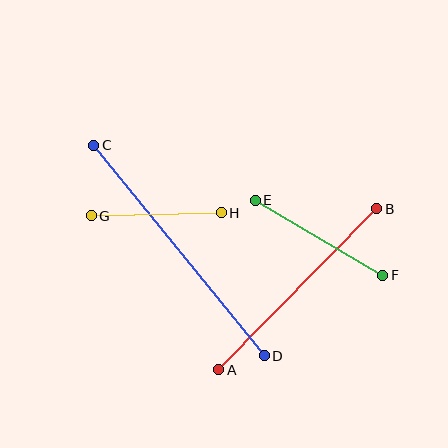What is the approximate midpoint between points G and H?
The midpoint is at approximately (156, 214) pixels.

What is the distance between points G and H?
The distance is approximately 130 pixels.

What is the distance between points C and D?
The distance is approximately 271 pixels.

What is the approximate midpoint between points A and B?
The midpoint is at approximately (298, 289) pixels.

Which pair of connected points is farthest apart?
Points C and D are farthest apart.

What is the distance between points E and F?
The distance is approximately 148 pixels.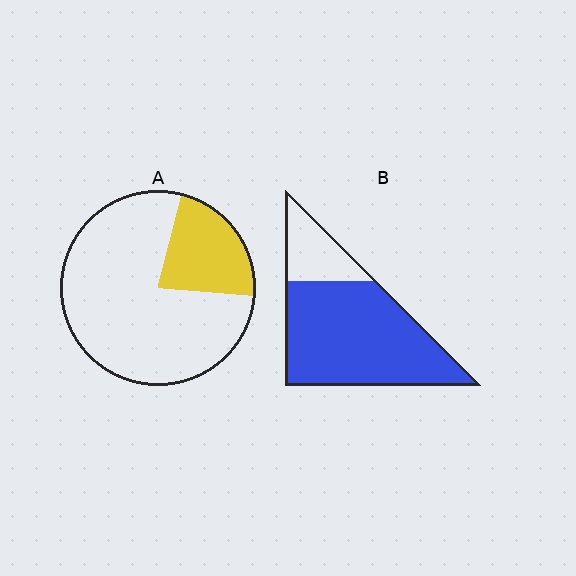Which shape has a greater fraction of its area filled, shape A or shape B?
Shape B.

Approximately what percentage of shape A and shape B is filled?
A is approximately 25% and B is approximately 80%.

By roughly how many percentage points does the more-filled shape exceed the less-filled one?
By roughly 55 percentage points (B over A).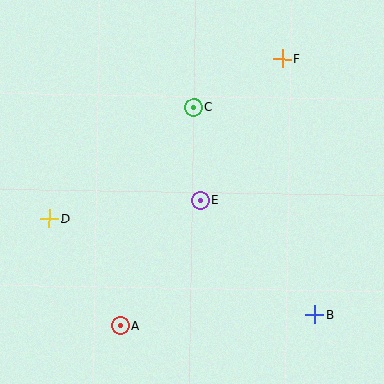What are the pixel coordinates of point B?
Point B is at (315, 315).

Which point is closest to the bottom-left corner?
Point A is closest to the bottom-left corner.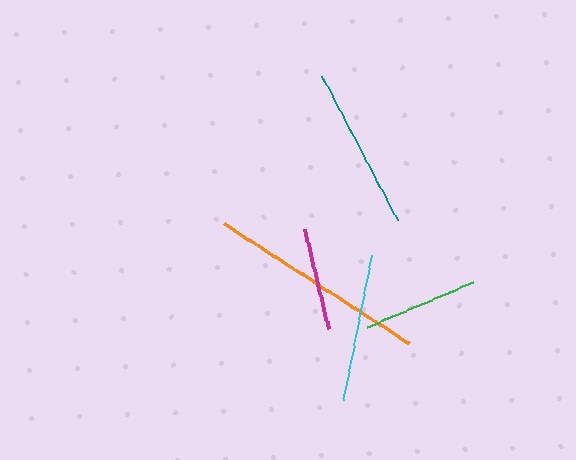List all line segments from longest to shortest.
From longest to shortest: orange, teal, cyan, green, magenta.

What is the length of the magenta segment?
The magenta segment is approximately 102 pixels long.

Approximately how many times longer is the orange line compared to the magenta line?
The orange line is approximately 2.2 times the length of the magenta line.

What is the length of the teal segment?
The teal segment is approximately 163 pixels long.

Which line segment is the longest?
The orange line is the longest at approximately 221 pixels.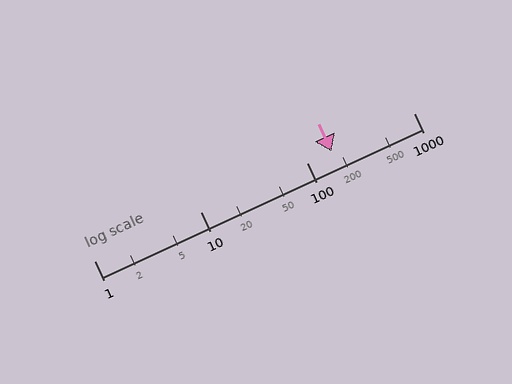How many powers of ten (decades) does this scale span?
The scale spans 3 decades, from 1 to 1000.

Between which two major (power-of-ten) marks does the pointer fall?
The pointer is between 100 and 1000.